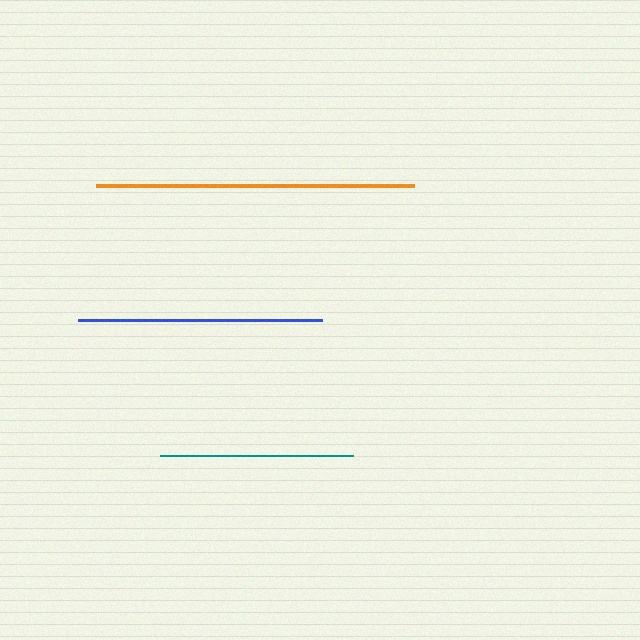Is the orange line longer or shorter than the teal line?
The orange line is longer than the teal line.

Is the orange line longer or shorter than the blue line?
The orange line is longer than the blue line.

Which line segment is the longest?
The orange line is the longest at approximately 318 pixels.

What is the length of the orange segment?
The orange segment is approximately 318 pixels long.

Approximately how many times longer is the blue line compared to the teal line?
The blue line is approximately 1.3 times the length of the teal line.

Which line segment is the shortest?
The teal line is the shortest at approximately 192 pixels.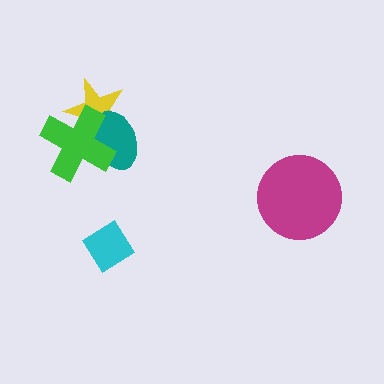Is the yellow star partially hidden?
Yes, it is partially covered by another shape.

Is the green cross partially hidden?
No, no other shape covers it.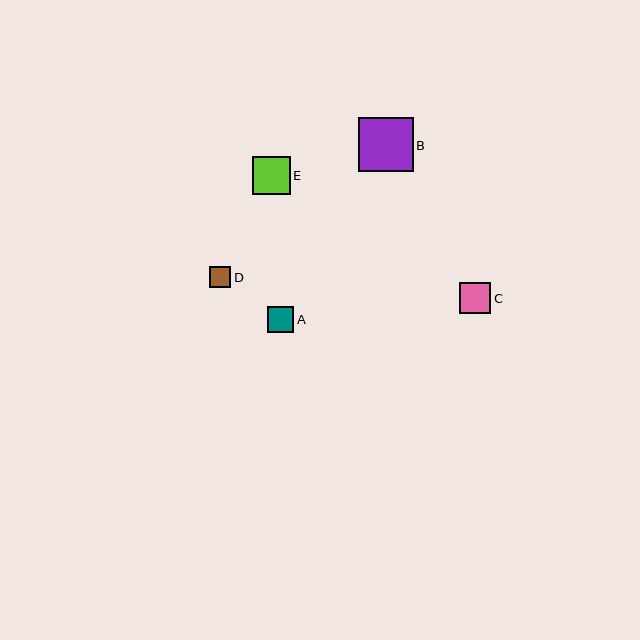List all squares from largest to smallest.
From largest to smallest: B, E, C, A, D.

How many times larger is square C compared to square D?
Square C is approximately 1.5 times the size of square D.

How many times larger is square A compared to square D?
Square A is approximately 1.3 times the size of square D.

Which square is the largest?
Square B is the largest with a size of approximately 55 pixels.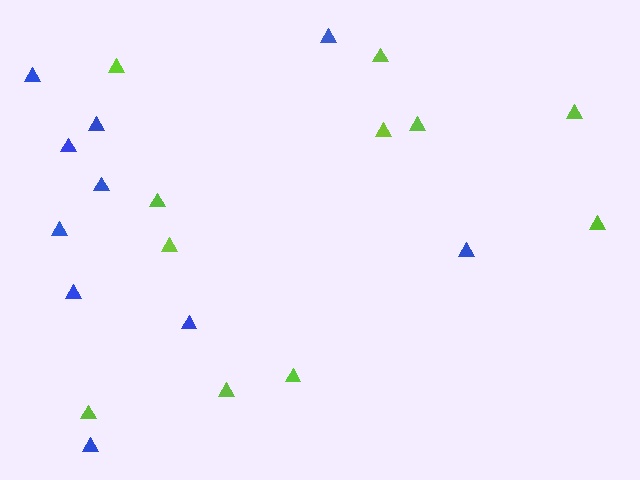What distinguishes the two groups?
There are 2 groups: one group of blue triangles (10) and one group of lime triangles (11).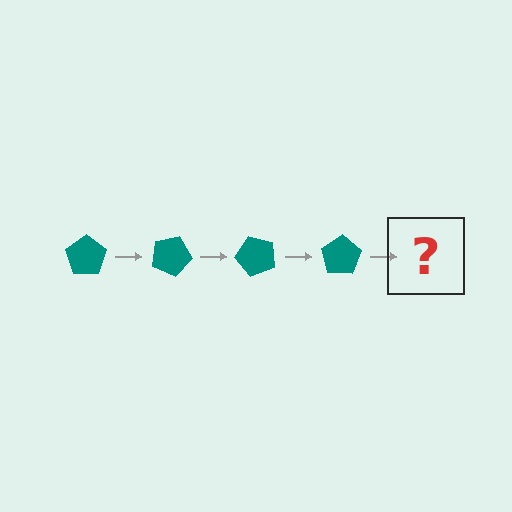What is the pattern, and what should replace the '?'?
The pattern is that the pentagon rotates 25 degrees each step. The '?' should be a teal pentagon rotated 100 degrees.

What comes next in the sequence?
The next element should be a teal pentagon rotated 100 degrees.